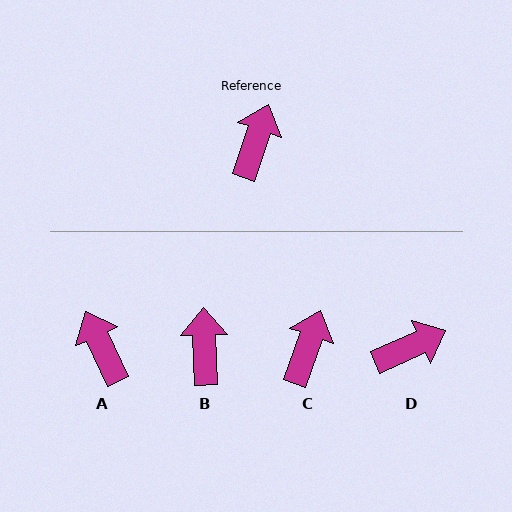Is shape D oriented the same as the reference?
No, it is off by about 47 degrees.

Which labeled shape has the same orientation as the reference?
C.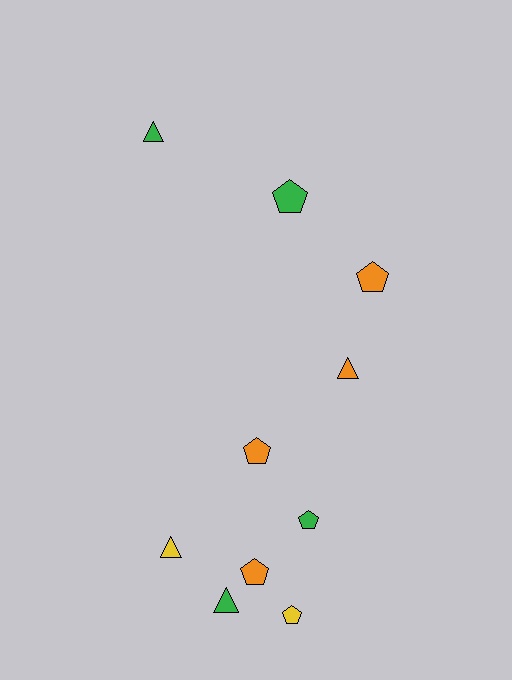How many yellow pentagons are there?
There is 1 yellow pentagon.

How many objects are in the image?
There are 10 objects.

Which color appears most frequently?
Orange, with 4 objects.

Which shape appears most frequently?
Pentagon, with 6 objects.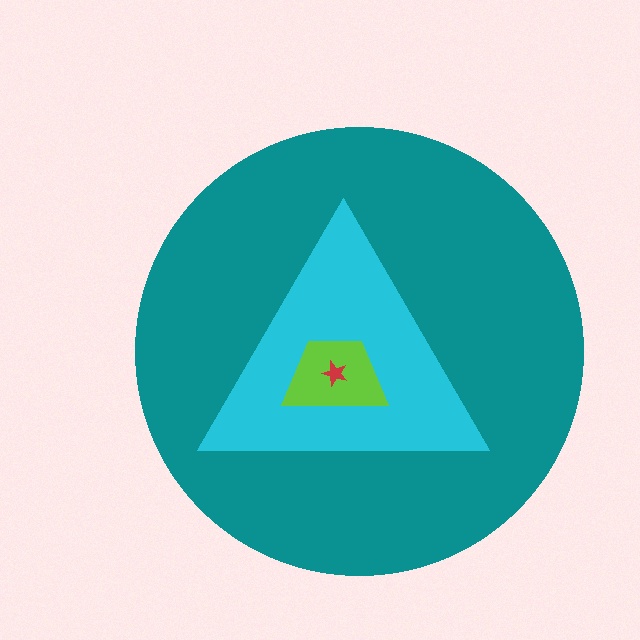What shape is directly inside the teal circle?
The cyan triangle.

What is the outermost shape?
The teal circle.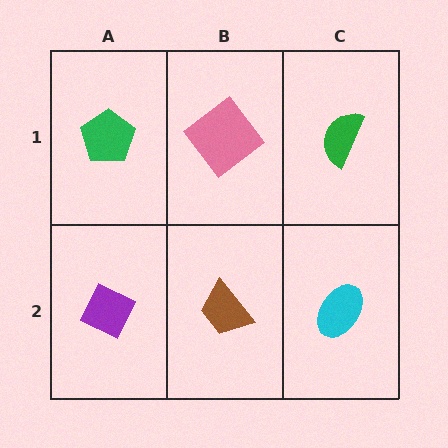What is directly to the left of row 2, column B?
A purple diamond.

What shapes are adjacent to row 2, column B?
A pink diamond (row 1, column B), a purple diamond (row 2, column A), a cyan ellipse (row 2, column C).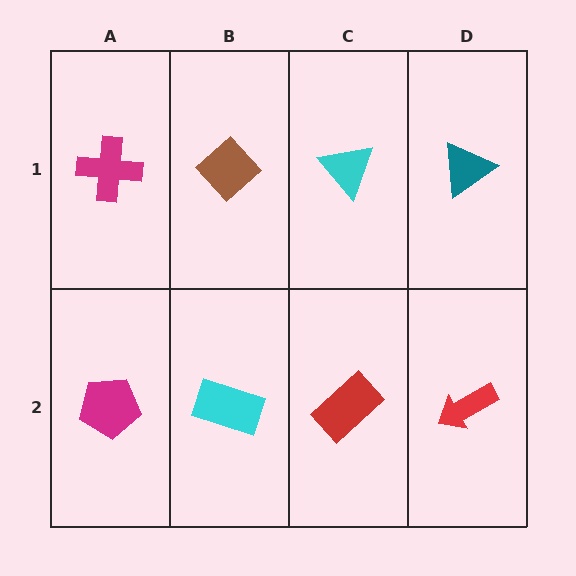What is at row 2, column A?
A magenta pentagon.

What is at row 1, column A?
A magenta cross.